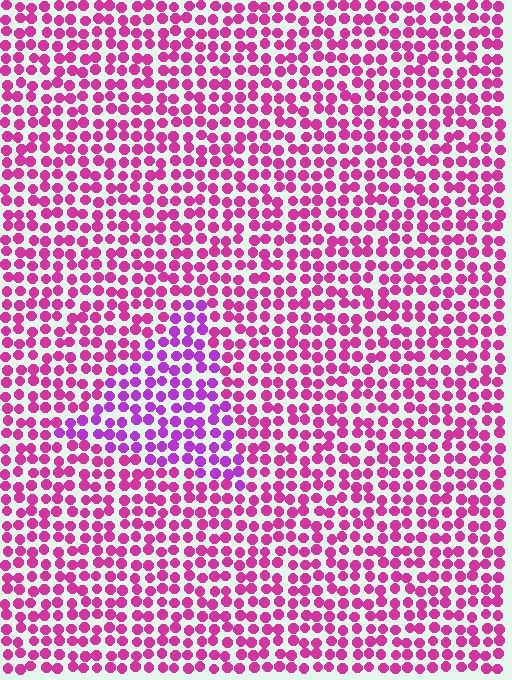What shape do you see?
I see a triangle.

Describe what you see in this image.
The image is filled with small magenta elements in a uniform arrangement. A triangle-shaped region is visible where the elements are tinted to a slightly different hue, forming a subtle color boundary.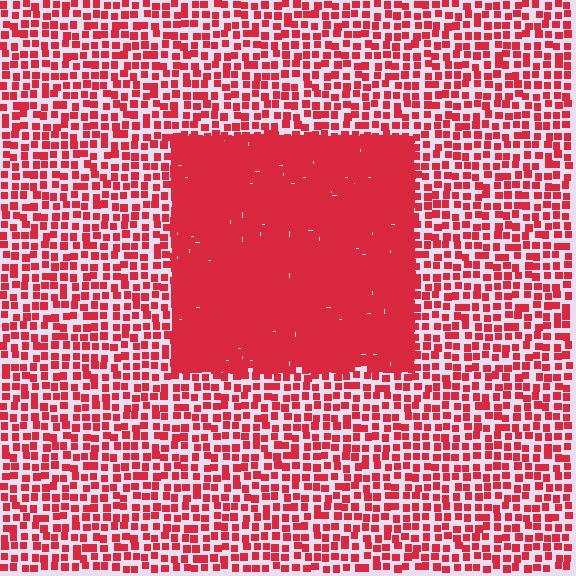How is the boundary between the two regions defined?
The boundary is defined by a change in element density (approximately 2.9x ratio). All elements are the same color, size, and shape.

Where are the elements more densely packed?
The elements are more densely packed inside the rectangle boundary.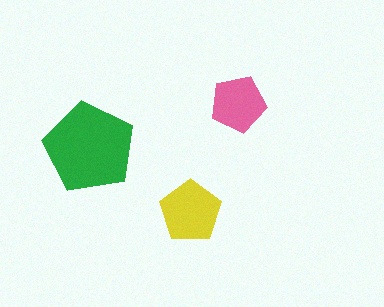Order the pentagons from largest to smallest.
the green one, the yellow one, the pink one.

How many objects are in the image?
There are 3 objects in the image.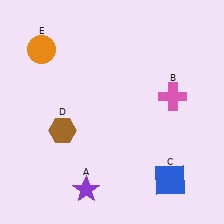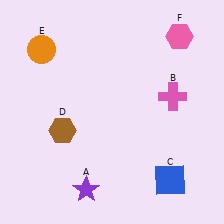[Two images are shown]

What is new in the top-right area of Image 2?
A pink hexagon (F) was added in the top-right area of Image 2.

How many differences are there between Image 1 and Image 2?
There is 1 difference between the two images.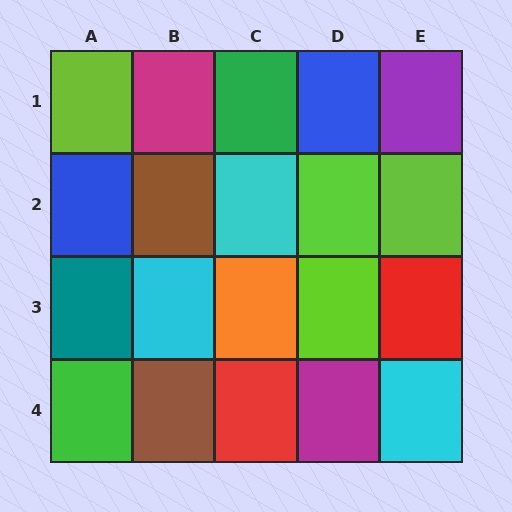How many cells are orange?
1 cell is orange.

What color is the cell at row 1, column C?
Green.